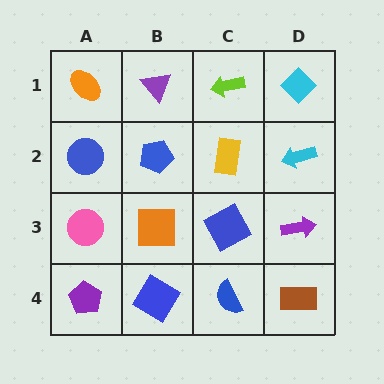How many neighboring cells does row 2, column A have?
3.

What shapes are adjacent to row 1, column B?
A blue pentagon (row 2, column B), an orange ellipse (row 1, column A), a lime arrow (row 1, column C).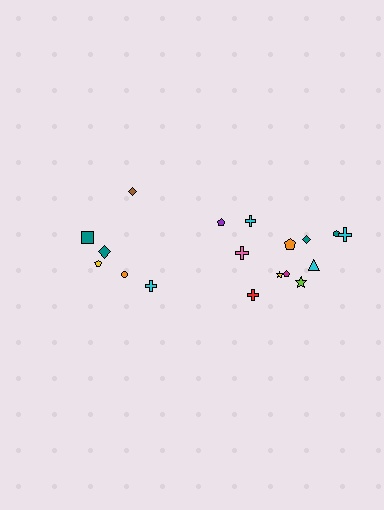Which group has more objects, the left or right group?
The right group.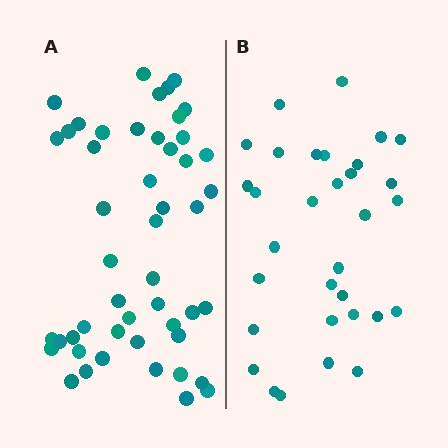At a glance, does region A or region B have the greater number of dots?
Region A (the left region) has more dots.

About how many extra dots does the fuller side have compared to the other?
Region A has approximately 15 more dots than region B.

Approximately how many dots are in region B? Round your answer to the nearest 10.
About 30 dots. (The exact count is 32, which rounds to 30.)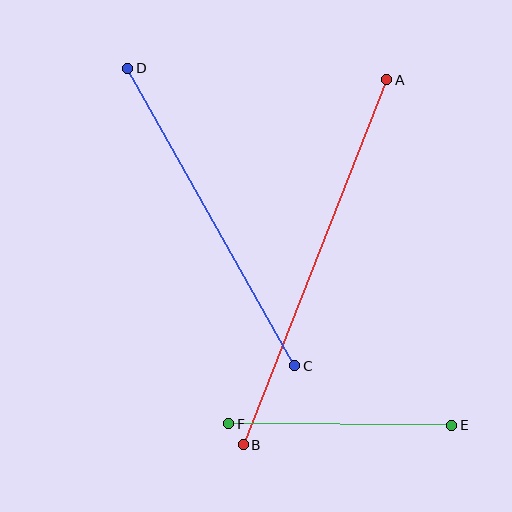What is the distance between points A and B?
The distance is approximately 392 pixels.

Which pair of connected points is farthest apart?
Points A and B are farthest apart.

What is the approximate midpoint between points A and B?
The midpoint is at approximately (315, 262) pixels.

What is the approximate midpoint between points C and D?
The midpoint is at approximately (211, 217) pixels.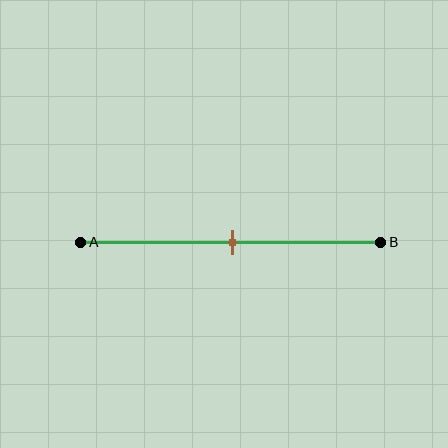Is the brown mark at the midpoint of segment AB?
Yes, the mark is approximately at the midpoint.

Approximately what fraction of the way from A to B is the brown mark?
The brown mark is approximately 50% of the way from A to B.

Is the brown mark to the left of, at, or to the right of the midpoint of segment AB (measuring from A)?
The brown mark is approximately at the midpoint of segment AB.